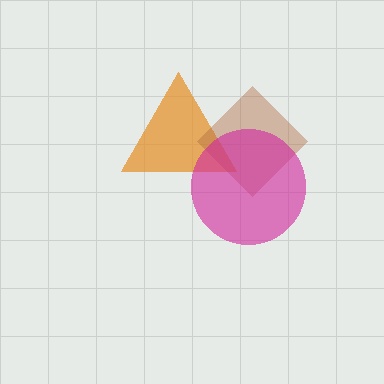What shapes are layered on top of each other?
The layered shapes are: an orange triangle, a brown diamond, a magenta circle.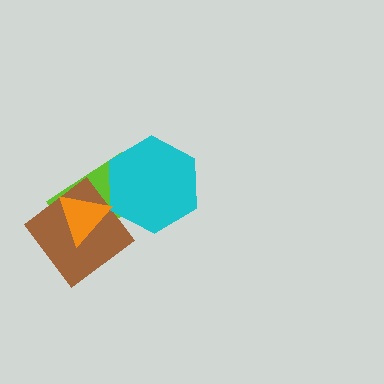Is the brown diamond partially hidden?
Yes, it is partially covered by another shape.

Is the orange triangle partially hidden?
No, no other shape covers it.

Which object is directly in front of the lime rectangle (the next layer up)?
The brown diamond is directly in front of the lime rectangle.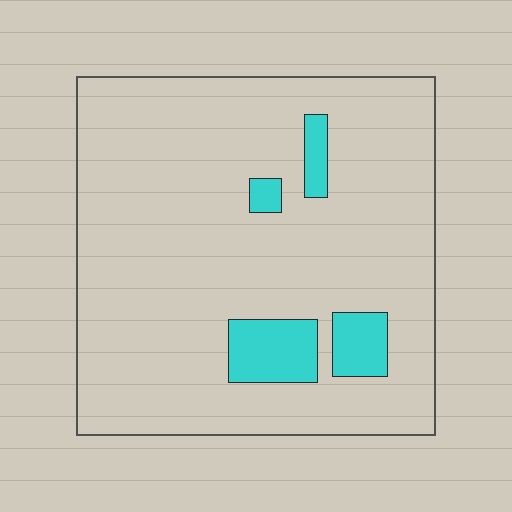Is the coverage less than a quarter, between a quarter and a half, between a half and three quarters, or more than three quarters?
Less than a quarter.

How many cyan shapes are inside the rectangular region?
4.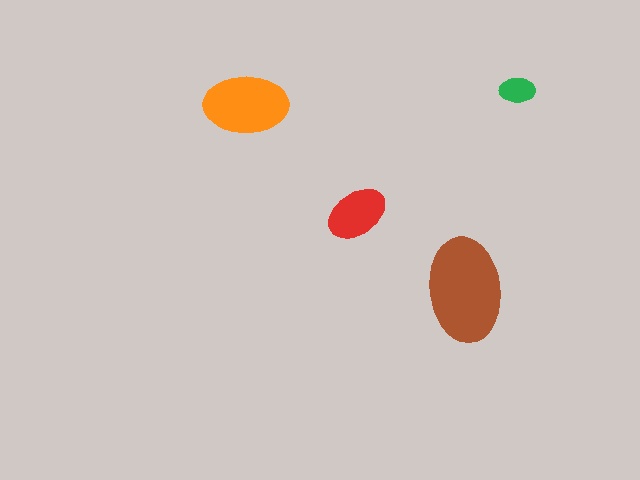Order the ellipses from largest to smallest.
the brown one, the orange one, the red one, the green one.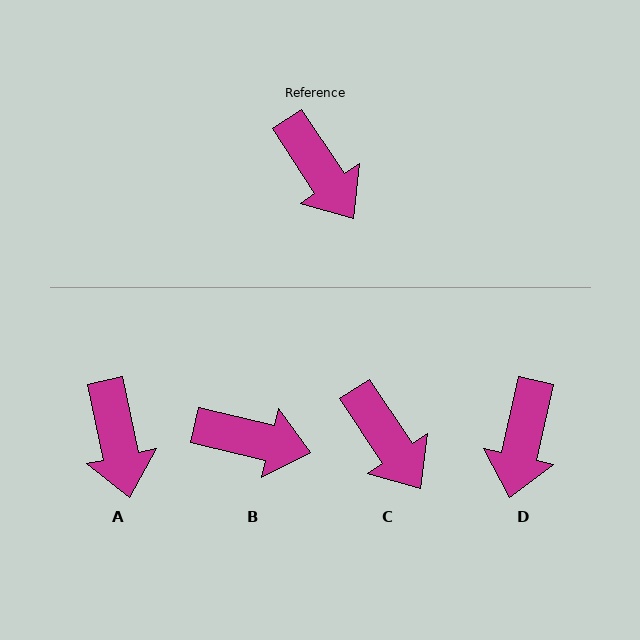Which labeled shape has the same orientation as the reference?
C.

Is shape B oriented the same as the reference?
No, it is off by about 43 degrees.